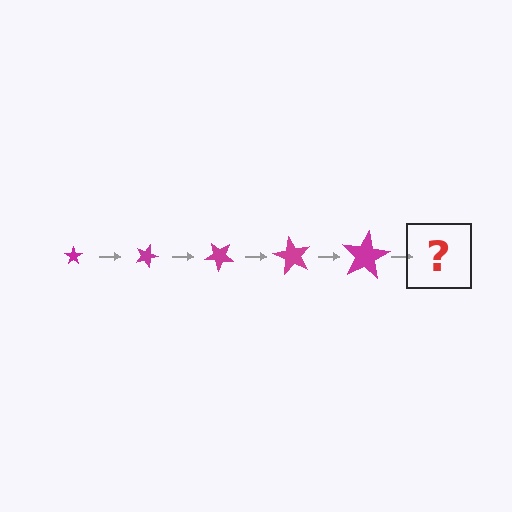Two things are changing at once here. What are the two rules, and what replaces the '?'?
The two rules are that the star grows larger each step and it rotates 20 degrees each step. The '?' should be a star, larger than the previous one and rotated 100 degrees from the start.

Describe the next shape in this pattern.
It should be a star, larger than the previous one and rotated 100 degrees from the start.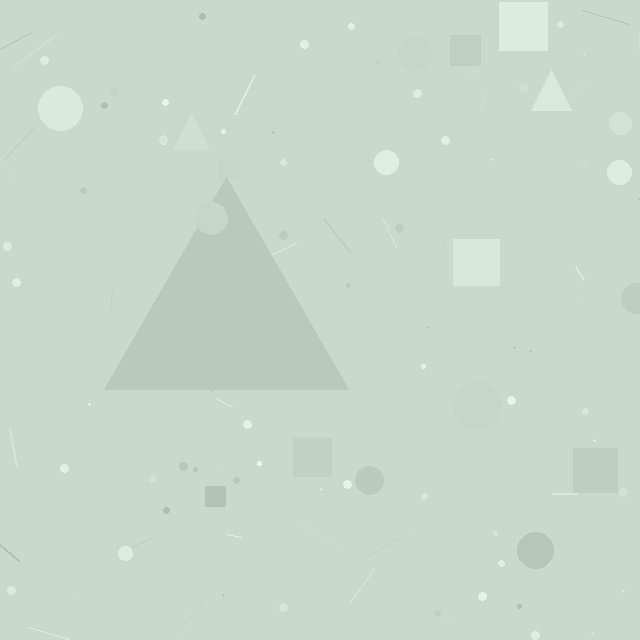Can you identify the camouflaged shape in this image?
The camouflaged shape is a triangle.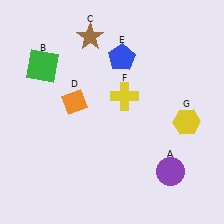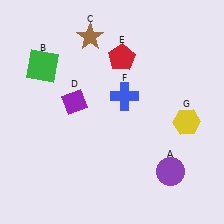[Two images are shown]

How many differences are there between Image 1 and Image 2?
There are 3 differences between the two images.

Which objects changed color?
D changed from orange to purple. E changed from blue to red. F changed from yellow to blue.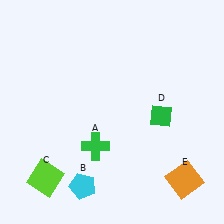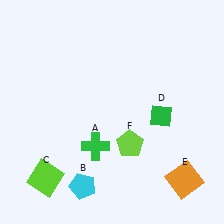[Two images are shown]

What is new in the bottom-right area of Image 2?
A lime pentagon (F) was added in the bottom-right area of Image 2.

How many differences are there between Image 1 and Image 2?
There is 1 difference between the two images.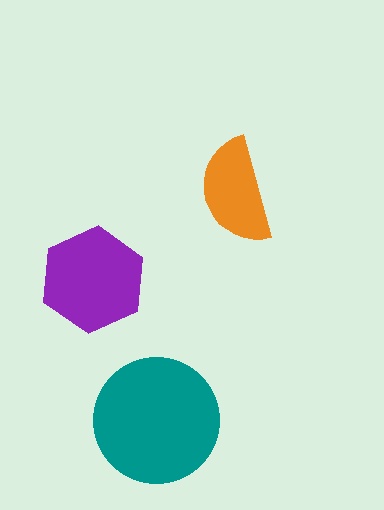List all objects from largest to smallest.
The teal circle, the purple hexagon, the orange semicircle.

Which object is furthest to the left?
The purple hexagon is leftmost.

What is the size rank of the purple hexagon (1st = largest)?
2nd.